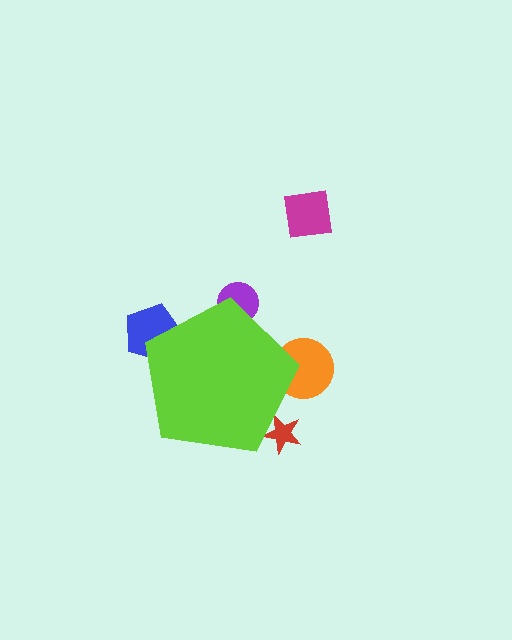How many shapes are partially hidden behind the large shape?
4 shapes are partially hidden.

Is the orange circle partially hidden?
Yes, the orange circle is partially hidden behind the lime pentagon.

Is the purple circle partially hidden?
Yes, the purple circle is partially hidden behind the lime pentagon.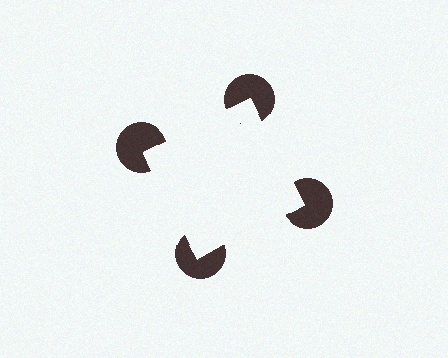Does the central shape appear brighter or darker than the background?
It typically appears slightly brighter than the background, even though no actual brightness change is drawn.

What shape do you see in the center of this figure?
An illusory square — its edges are inferred from the aligned wedge cuts in the pac-man discs, not physically drawn.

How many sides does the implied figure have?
4 sides.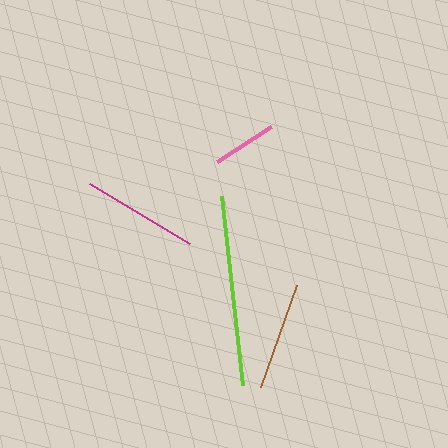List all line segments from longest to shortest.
From longest to shortest: lime, magenta, brown, pink.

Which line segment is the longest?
The lime line is the longest at approximately 190 pixels.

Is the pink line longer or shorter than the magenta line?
The magenta line is longer than the pink line.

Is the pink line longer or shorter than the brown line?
The brown line is longer than the pink line.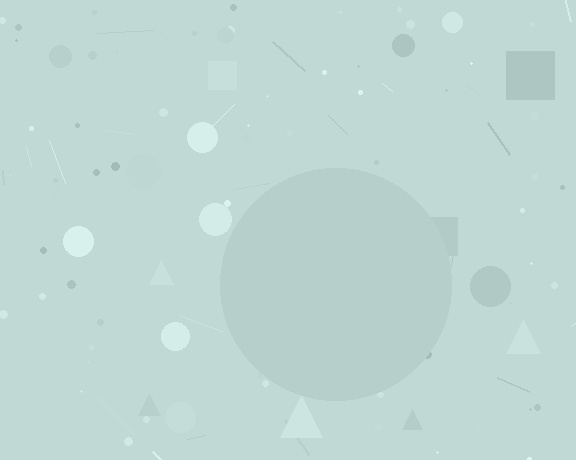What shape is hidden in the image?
A circle is hidden in the image.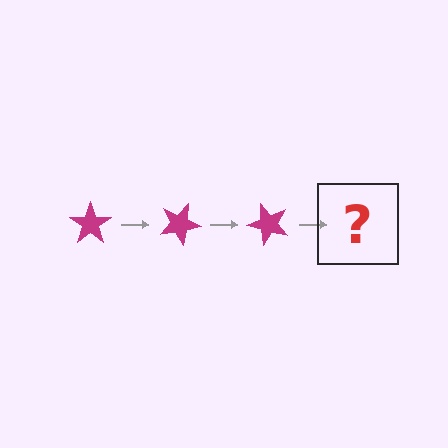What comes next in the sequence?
The next element should be a magenta star rotated 75 degrees.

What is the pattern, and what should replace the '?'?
The pattern is that the star rotates 25 degrees each step. The '?' should be a magenta star rotated 75 degrees.